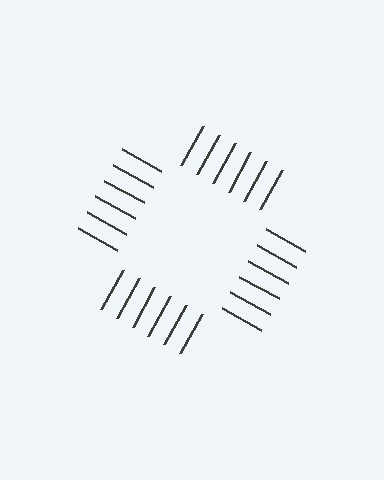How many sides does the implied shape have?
4 sides — the line-ends trace a square.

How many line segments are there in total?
24 — 6 along each of the 4 edges.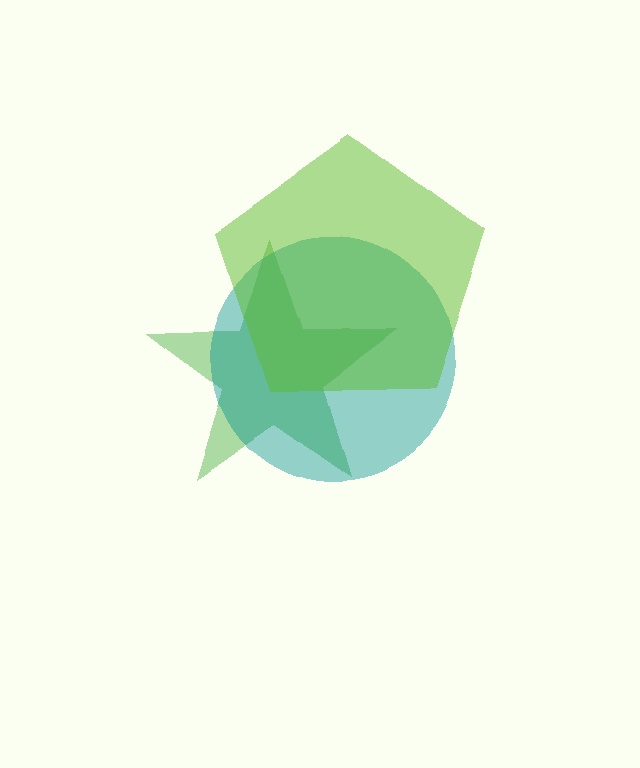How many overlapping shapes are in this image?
There are 3 overlapping shapes in the image.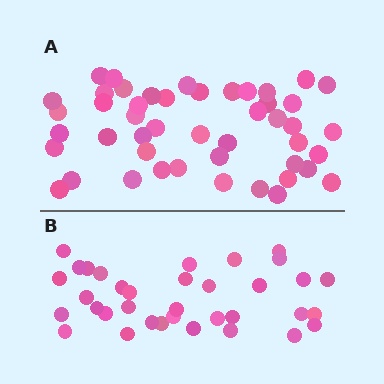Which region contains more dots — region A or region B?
Region A (the top region) has more dots.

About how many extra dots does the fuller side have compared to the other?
Region A has roughly 12 or so more dots than region B.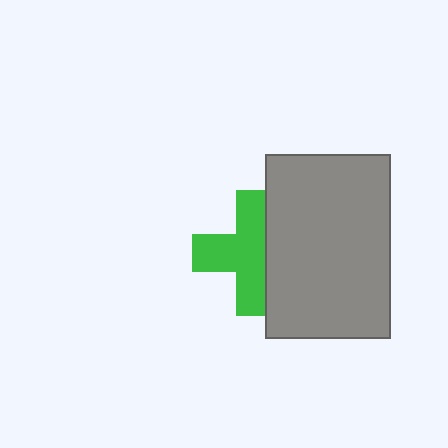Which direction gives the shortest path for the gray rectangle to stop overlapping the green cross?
Moving right gives the shortest separation.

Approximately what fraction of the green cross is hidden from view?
Roughly 33% of the green cross is hidden behind the gray rectangle.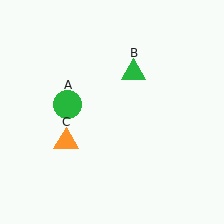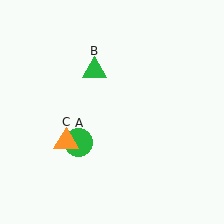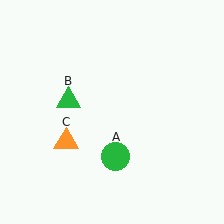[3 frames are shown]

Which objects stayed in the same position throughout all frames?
Orange triangle (object C) remained stationary.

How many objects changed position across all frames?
2 objects changed position: green circle (object A), green triangle (object B).